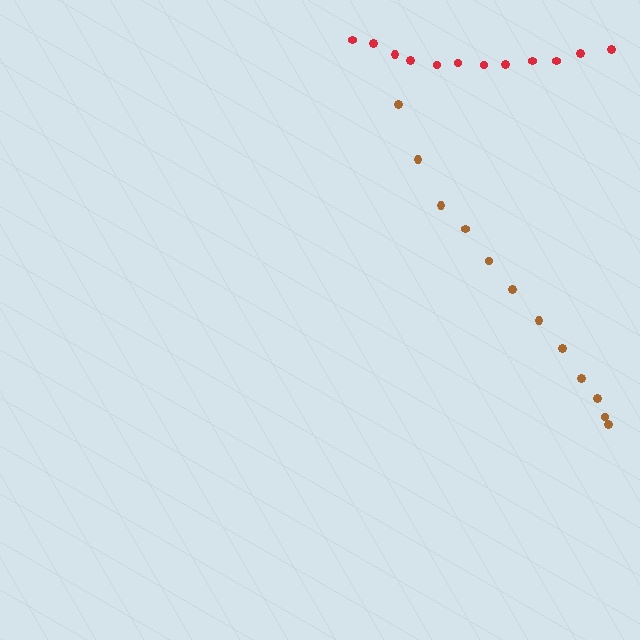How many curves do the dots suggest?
There are 2 distinct paths.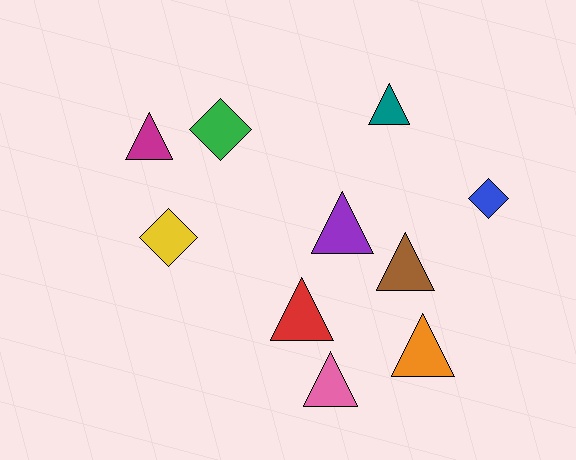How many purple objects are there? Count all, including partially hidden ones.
There is 1 purple object.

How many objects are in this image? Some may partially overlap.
There are 10 objects.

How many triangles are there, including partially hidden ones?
There are 7 triangles.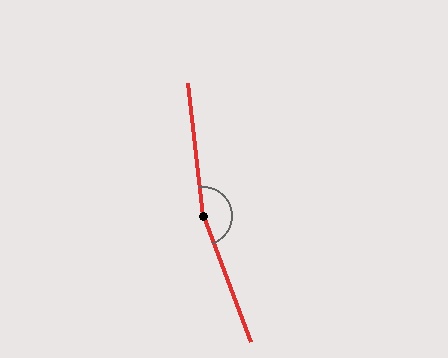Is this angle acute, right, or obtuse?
It is obtuse.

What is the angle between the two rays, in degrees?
Approximately 165 degrees.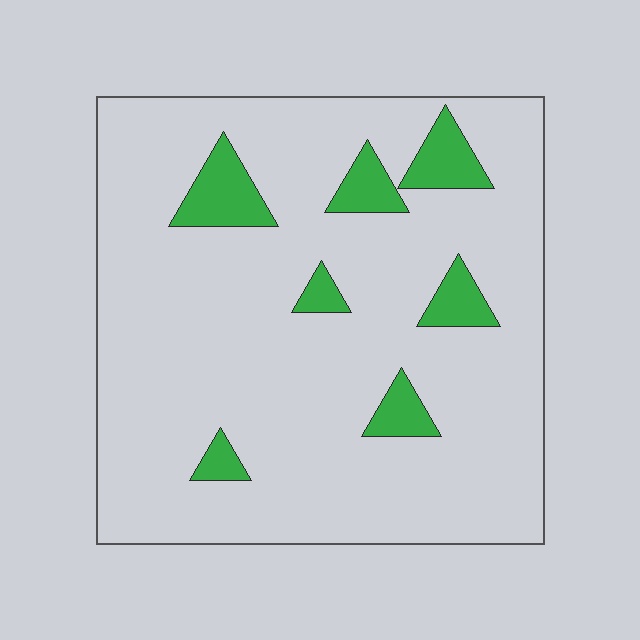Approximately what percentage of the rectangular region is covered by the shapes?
Approximately 10%.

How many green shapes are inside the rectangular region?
7.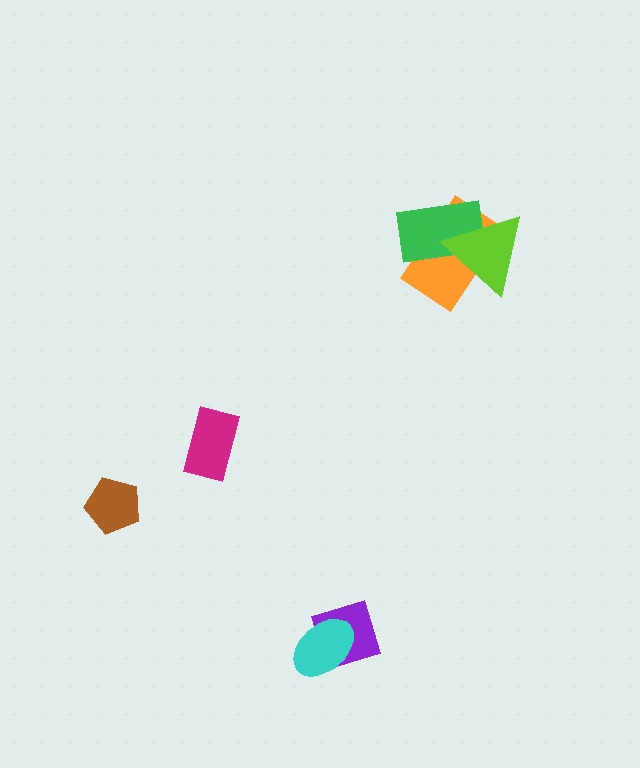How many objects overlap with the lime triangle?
2 objects overlap with the lime triangle.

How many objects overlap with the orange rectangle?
2 objects overlap with the orange rectangle.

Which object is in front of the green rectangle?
The lime triangle is in front of the green rectangle.